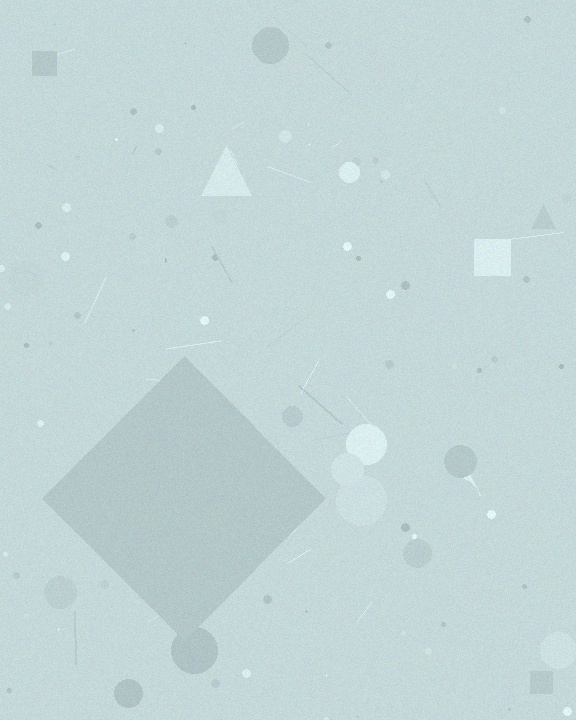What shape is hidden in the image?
A diamond is hidden in the image.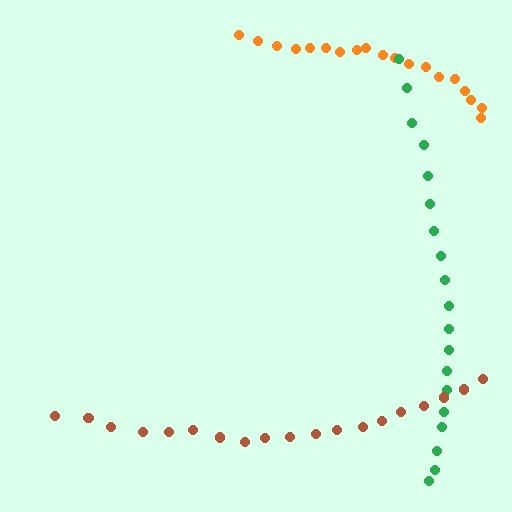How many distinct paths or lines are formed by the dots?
There are 3 distinct paths.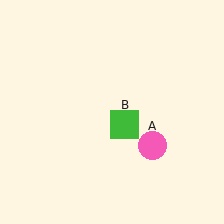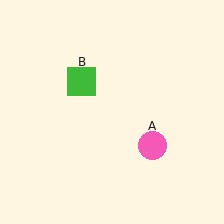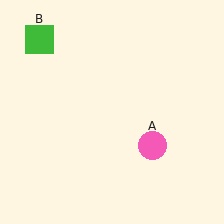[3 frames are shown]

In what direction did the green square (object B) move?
The green square (object B) moved up and to the left.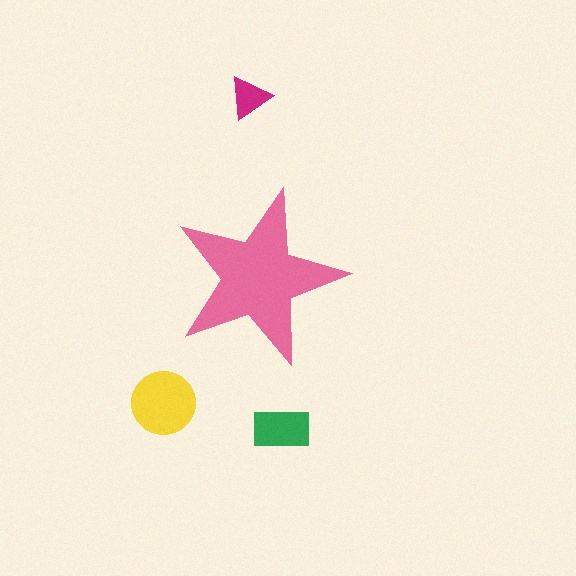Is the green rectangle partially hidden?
No, the green rectangle is fully visible.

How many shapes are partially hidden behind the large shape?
0 shapes are partially hidden.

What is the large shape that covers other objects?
A pink star.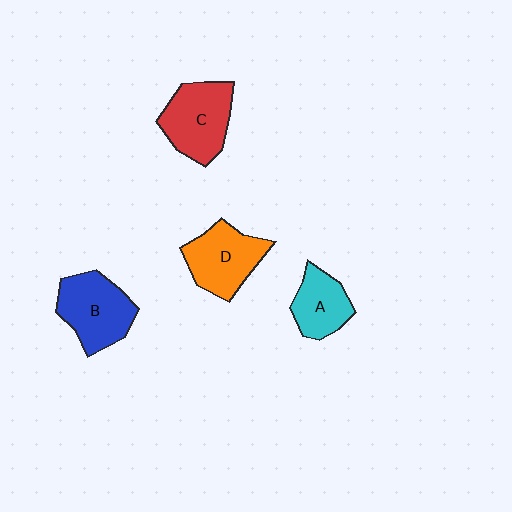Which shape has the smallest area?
Shape A (cyan).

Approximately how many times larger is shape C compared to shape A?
Approximately 1.4 times.